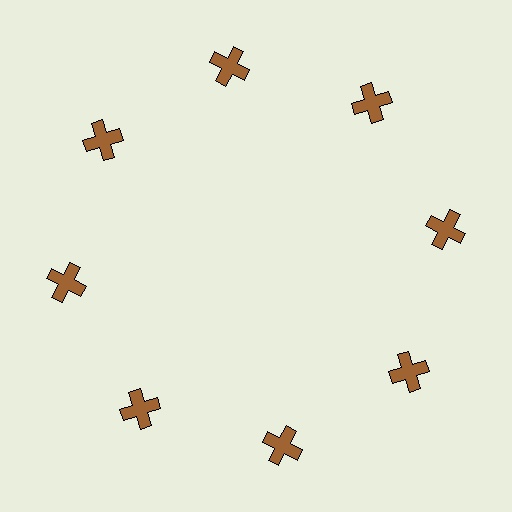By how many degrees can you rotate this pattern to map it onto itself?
The pattern maps onto itself every 45 degrees of rotation.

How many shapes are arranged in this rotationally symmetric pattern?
There are 8 shapes, arranged in 8 groups of 1.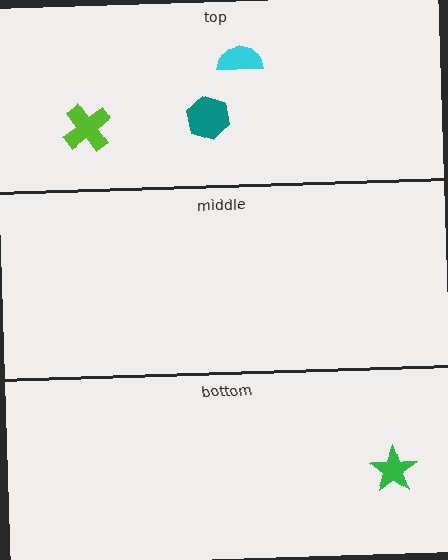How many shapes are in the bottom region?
1.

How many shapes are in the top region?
3.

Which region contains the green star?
The bottom region.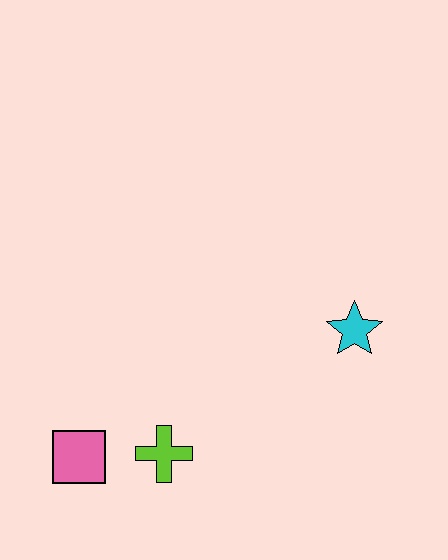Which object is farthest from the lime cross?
The cyan star is farthest from the lime cross.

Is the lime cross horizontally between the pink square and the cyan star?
Yes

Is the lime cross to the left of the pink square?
No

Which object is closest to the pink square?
The lime cross is closest to the pink square.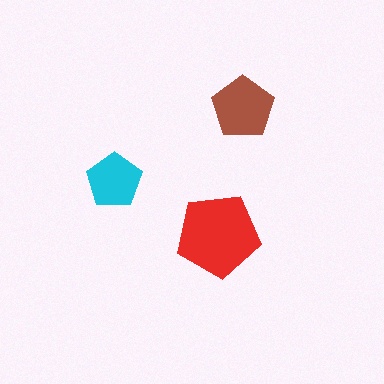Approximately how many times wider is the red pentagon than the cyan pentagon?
About 1.5 times wider.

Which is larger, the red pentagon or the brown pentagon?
The red one.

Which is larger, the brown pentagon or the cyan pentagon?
The brown one.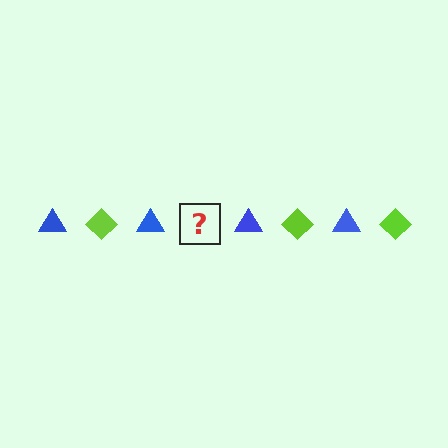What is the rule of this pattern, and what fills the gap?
The rule is that the pattern alternates between blue triangle and lime diamond. The gap should be filled with a lime diamond.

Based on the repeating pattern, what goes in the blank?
The blank should be a lime diamond.